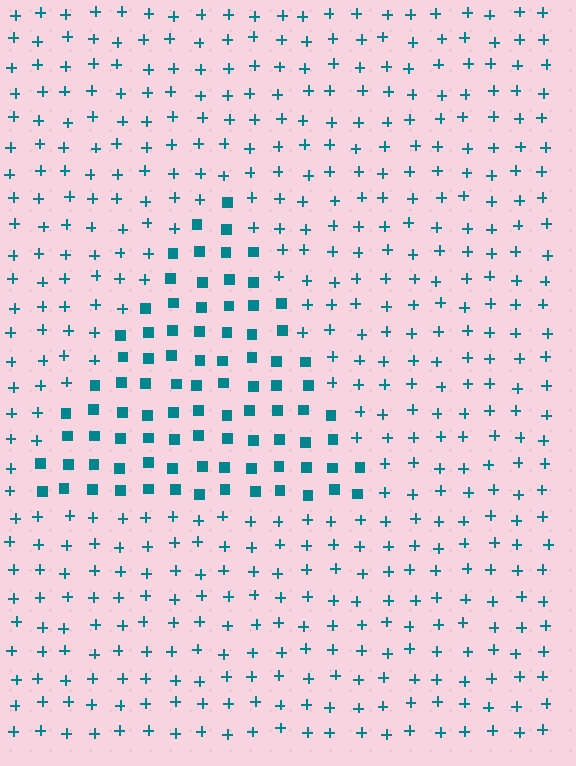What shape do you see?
I see a triangle.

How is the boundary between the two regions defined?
The boundary is defined by a change in element shape: squares inside vs. plus signs outside. All elements share the same color and spacing.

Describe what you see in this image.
The image is filled with small teal elements arranged in a uniform grid. A triangle-shaped region contains squares, while the surrounding area contains plus signs. The boundary is defined purely by the change in element shape.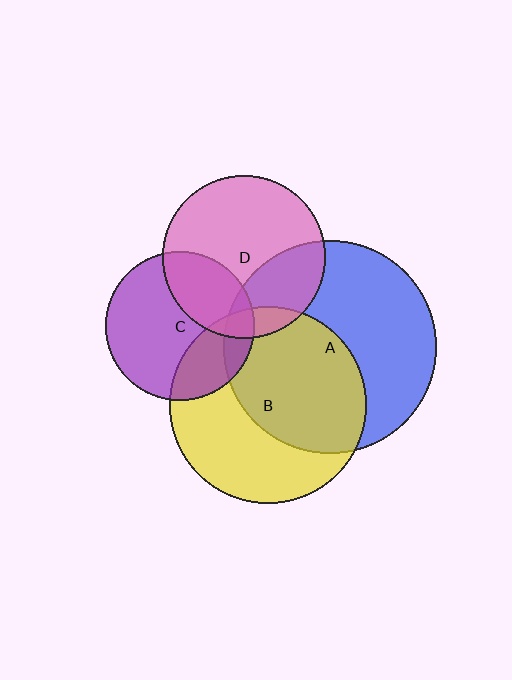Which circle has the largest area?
Circle A (blue).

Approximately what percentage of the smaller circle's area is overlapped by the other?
Approximately 55%.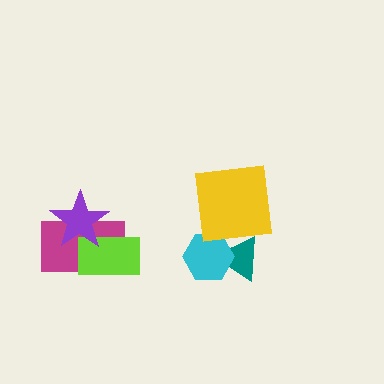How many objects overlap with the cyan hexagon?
1 object overlaps with the cyan hexagon.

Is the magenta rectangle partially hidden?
Yes, it is partially covered by another shape.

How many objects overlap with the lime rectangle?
2 objects overlap with the lime rectangle.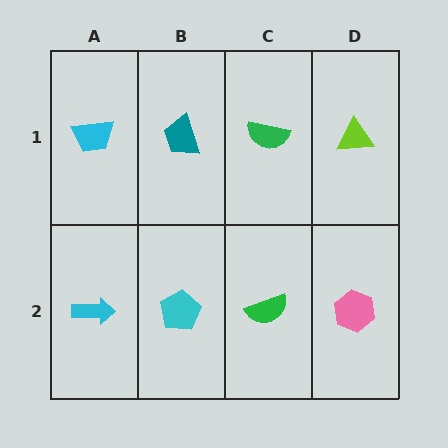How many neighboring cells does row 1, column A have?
2.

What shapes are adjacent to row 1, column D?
A pink hexagon (row 2, column D), a green semicircle (row 1, column C).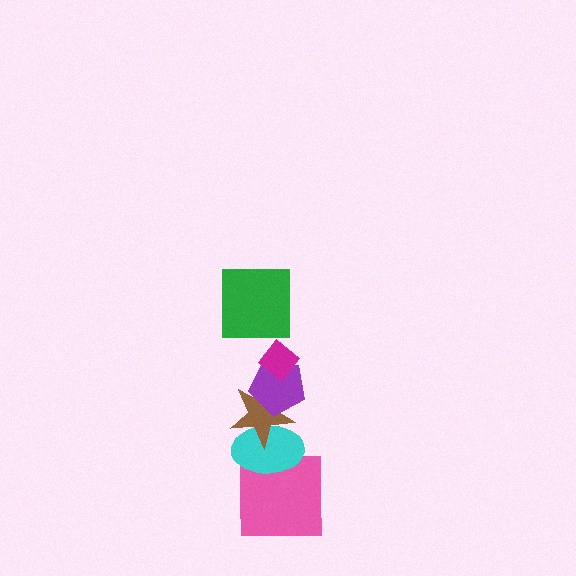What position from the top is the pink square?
The pink square is 6th from the top.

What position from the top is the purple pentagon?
The purple pentagon is 3rd from the top.